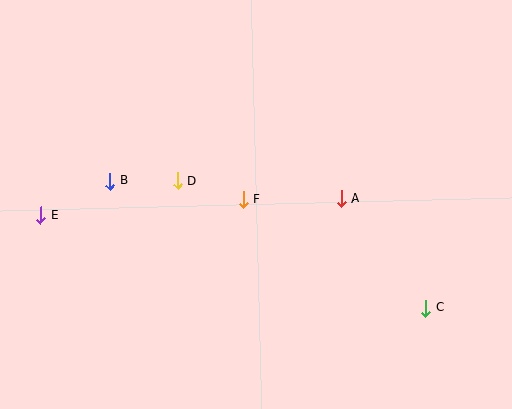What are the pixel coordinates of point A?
Point A is at (341, 198).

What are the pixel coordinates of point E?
Point E is at (41, 215).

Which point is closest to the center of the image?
Point F at (243, 200) is closest to the center.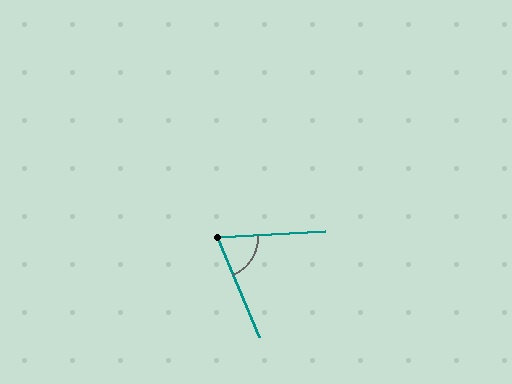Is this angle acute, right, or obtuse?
It is acute.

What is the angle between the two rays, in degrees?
Approximately 71 degrees.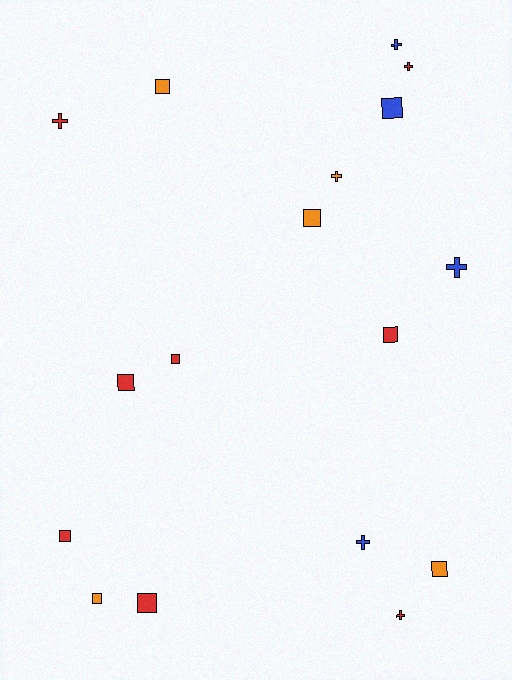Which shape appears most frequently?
Square, with 10 objects.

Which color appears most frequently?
Red, with 8 objects.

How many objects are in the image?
There are 17 objects.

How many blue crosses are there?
There are 3 blue crosses.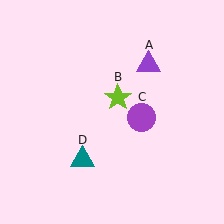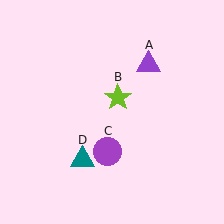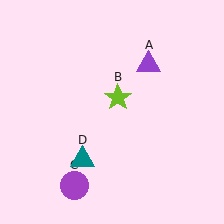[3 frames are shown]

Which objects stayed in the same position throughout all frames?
Purple triangle (object A) and lime star (object B) and teal triangle (object D) remained stationary.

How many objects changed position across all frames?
1 object changed position: purple circle (object C).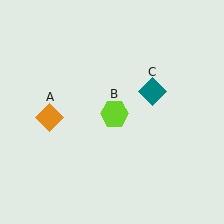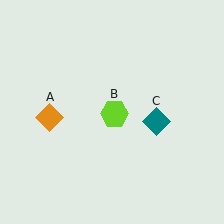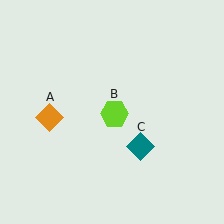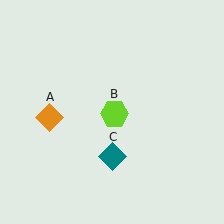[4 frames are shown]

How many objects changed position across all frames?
1 object changed position: teal diamond (object C).